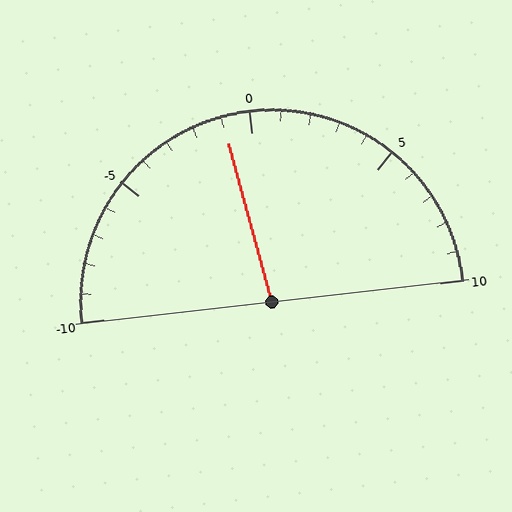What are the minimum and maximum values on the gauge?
The gauge ranges from -10 to 10.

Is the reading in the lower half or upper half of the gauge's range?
The reading is in the lower half of the range (-10 to 10).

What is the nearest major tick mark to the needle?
The nearest major tick mark is 0.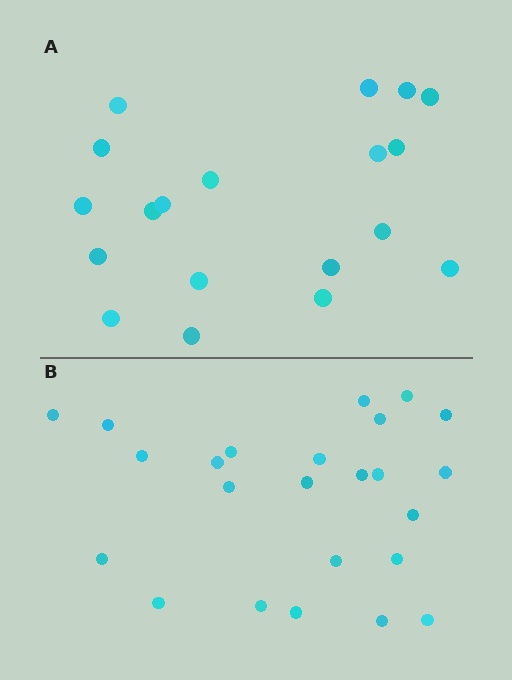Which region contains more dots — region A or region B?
Region B (the bottom region) has more dots.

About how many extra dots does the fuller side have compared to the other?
Region B has about 5 more dots than region A.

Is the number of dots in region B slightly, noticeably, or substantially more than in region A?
Region B has noticeably more, but not dramatically so. The ratio is roughly 1.3 to 1.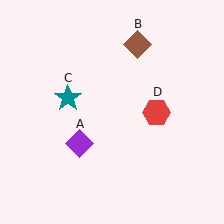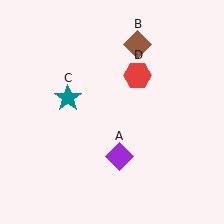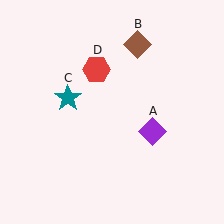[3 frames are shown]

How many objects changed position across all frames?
2 objects changed position: purple diamond (object A), red hexagon (object D).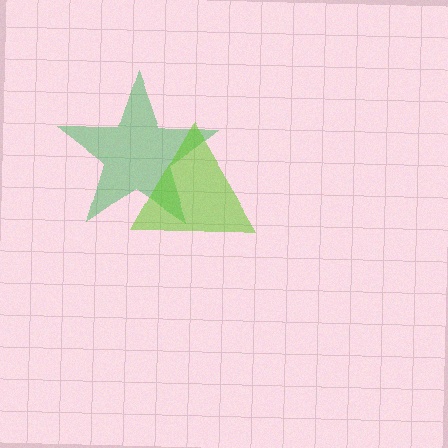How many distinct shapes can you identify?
There are 2 distinct shapes: a green star, a lime triangle.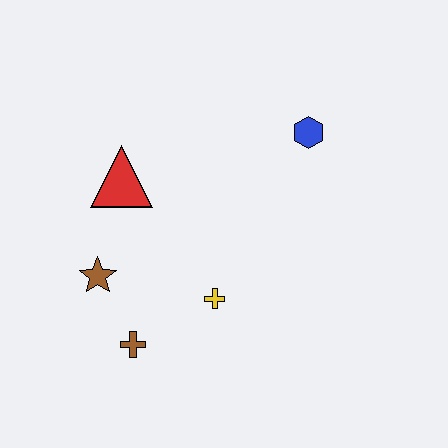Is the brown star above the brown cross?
Yes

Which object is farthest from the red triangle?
The blue hexagon is farthest from the red triangle.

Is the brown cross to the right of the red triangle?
Yes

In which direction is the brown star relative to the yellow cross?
The brown star is to the left of the yellow cross.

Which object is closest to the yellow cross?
The brown cross is closest to the yellow cross.